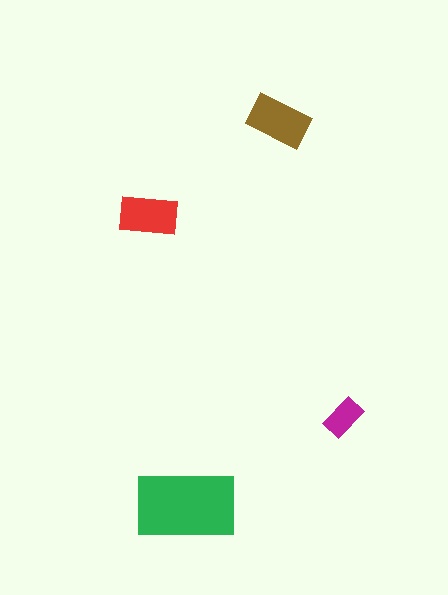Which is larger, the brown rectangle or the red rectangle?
The brown one.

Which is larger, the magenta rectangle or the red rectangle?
The red one.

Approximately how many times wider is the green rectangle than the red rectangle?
About 1.5 times wider.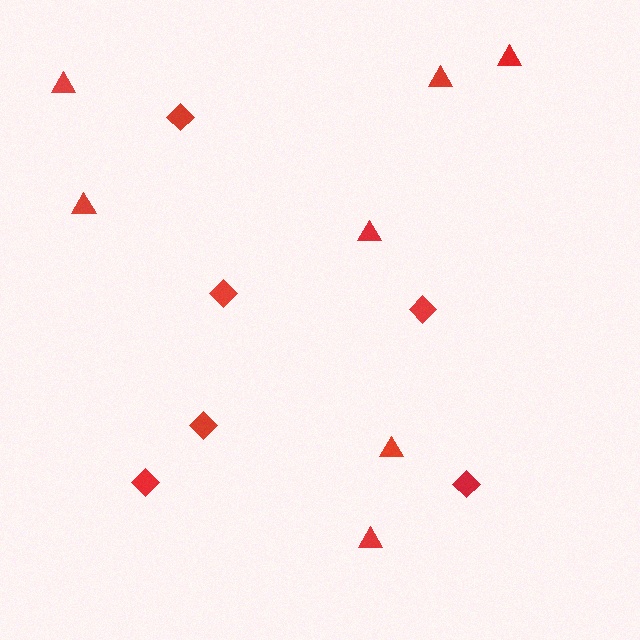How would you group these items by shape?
There are 2 groups: one group of diamonds (6) and one group of triangles (7).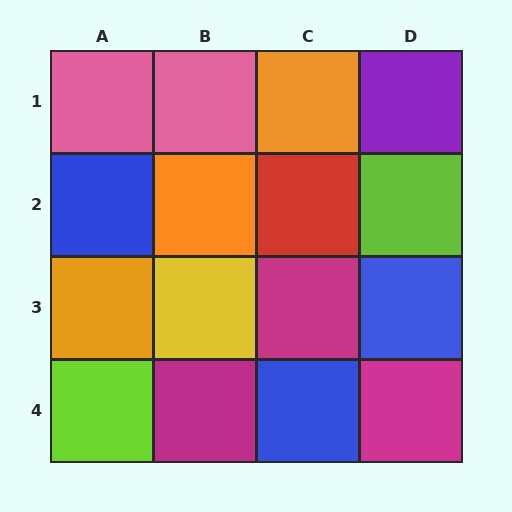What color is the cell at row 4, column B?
Magenta.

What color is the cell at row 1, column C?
Orange.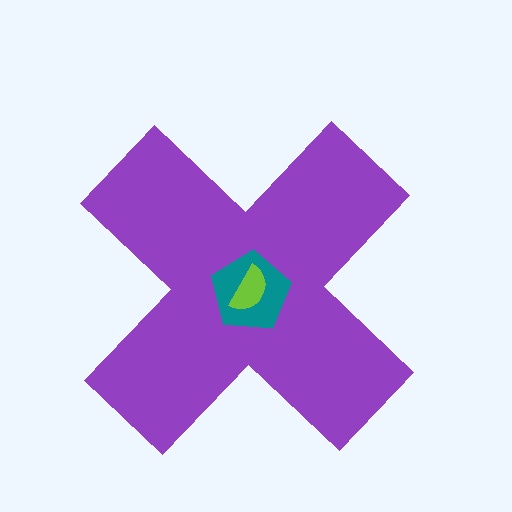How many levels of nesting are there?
3.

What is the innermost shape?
The lime semicircle.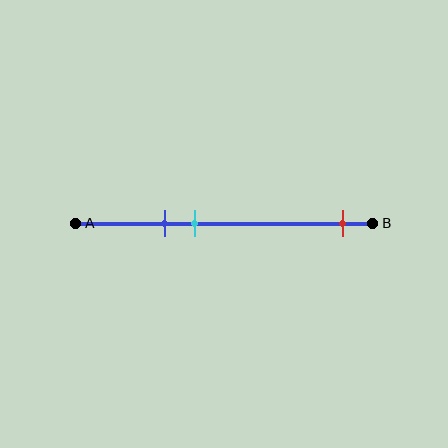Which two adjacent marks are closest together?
The blue and cyan marks are the closest adjacent pair.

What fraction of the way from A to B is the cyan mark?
The cyan mark is approximately 40% (0.4) of the way from A to B.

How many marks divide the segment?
There are 3 marks dividing the segment.